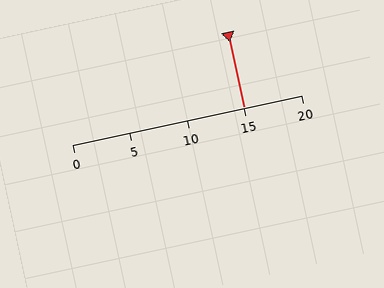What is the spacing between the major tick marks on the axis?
The major ticks are spaced 5 apart.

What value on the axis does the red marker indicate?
The marker indicates approximately 15.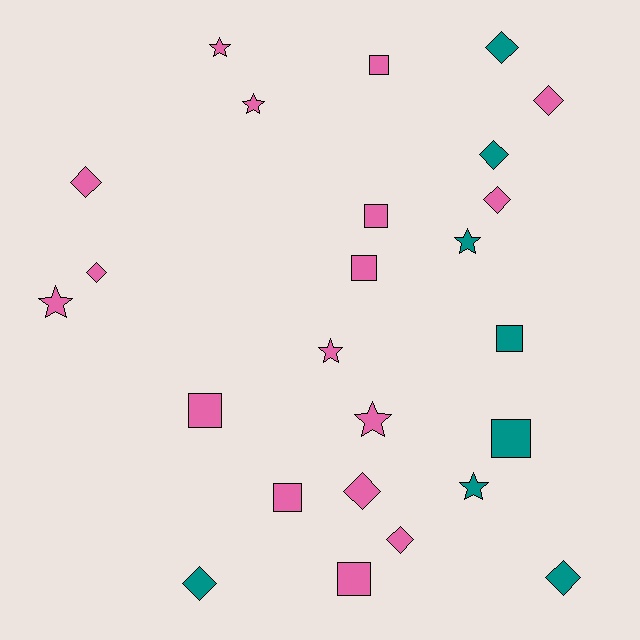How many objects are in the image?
There are 25 objects.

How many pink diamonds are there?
There are 6 pink diamonds.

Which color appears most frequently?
Pink, with 17 objects.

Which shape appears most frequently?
Diamond, with 10 objects.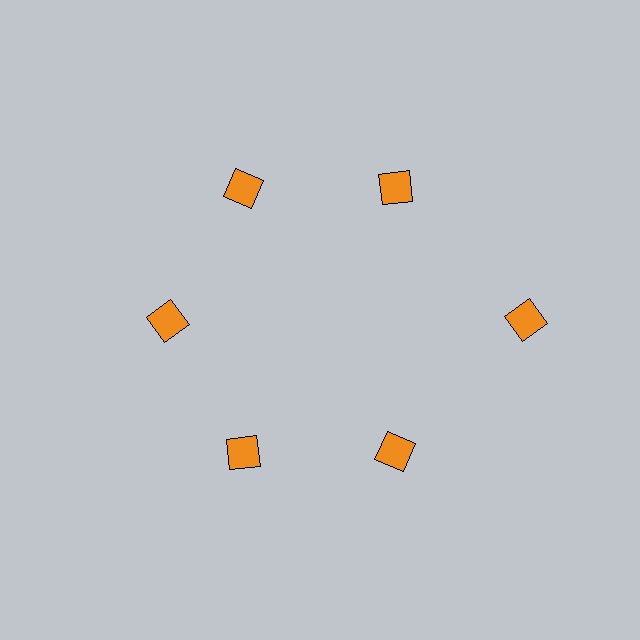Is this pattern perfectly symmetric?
No. The 6 orange squares are arranged in a ring, but one element near the 3 o'clock position is pushed outward from the center, breaking the 6-fold rotational symmetry.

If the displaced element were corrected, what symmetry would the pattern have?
It would have 6-fold rotational symmetry — the pattern would map onto itself every 60 degrees.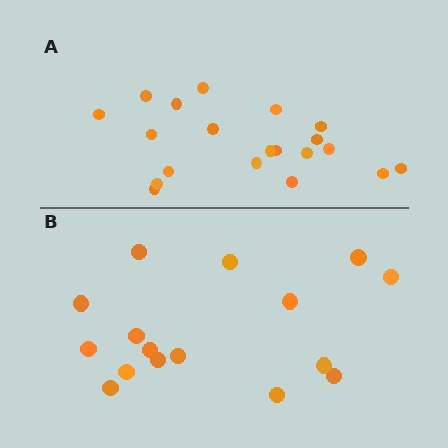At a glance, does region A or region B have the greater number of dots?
Region A (the top region) has more dots.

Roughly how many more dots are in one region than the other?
Region A has about 4 more dots than region B.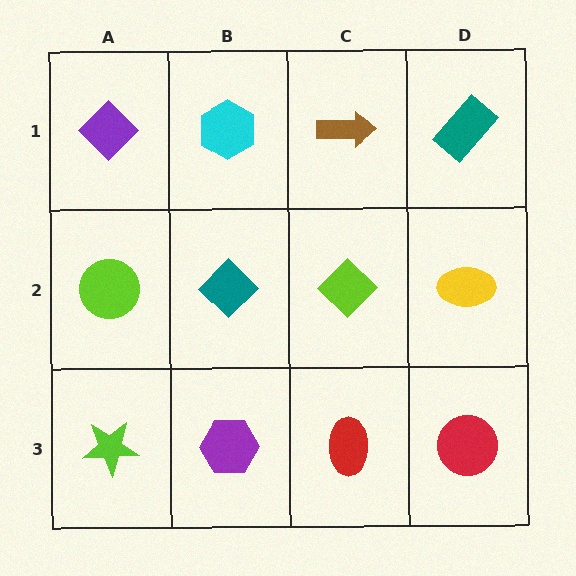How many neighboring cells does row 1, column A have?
2.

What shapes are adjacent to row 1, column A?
A lime circle (row 2, column A), a cyan hexagon (row 1, column B).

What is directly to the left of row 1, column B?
A purple diamond.